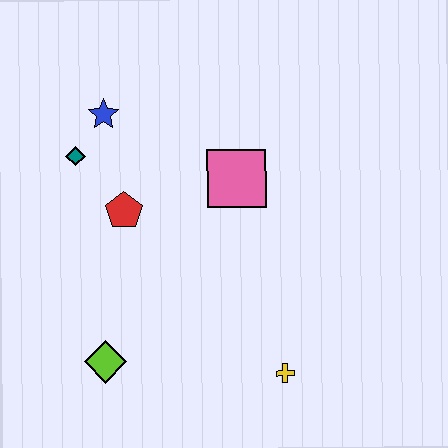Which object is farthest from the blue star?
The yellow cross is farthest from the blue star.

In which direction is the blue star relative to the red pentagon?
The blue star is above the red pentagon.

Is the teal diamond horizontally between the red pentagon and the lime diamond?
No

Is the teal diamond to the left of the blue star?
Yes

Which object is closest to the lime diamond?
The red pentagon is closest to the lime diamond.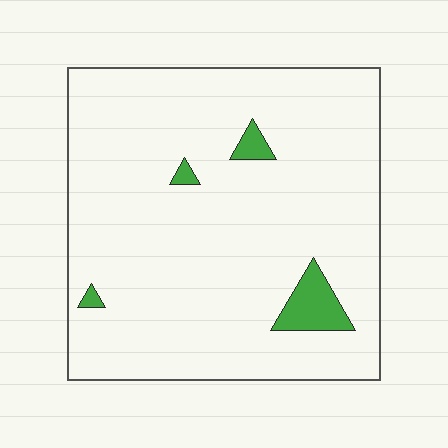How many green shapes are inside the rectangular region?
4.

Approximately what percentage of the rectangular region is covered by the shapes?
Approximately 5%.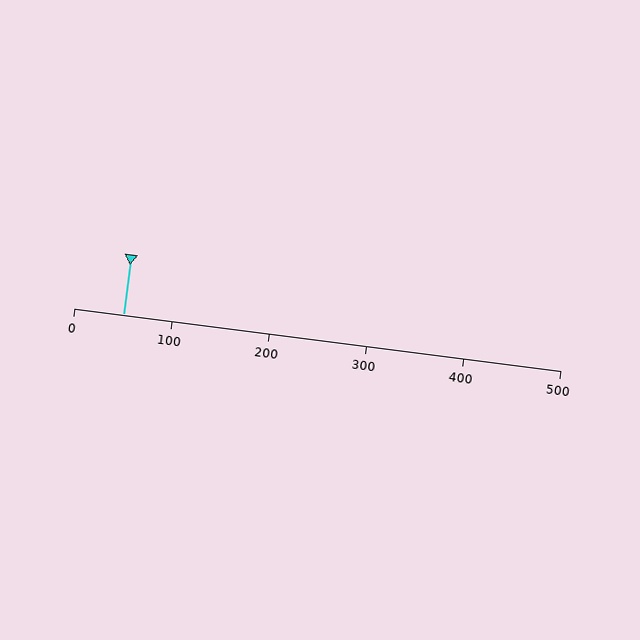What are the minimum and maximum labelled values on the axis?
The axis runs from 0 to 500.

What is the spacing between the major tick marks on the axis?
The major ticks are spaced 100 apart.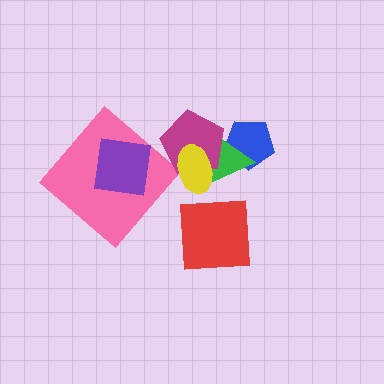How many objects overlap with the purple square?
1 object overlaps with the purple square.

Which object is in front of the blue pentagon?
The green triangle is in front of the blue pentagon.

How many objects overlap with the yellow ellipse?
2 objects overlap with the yellow ellipse.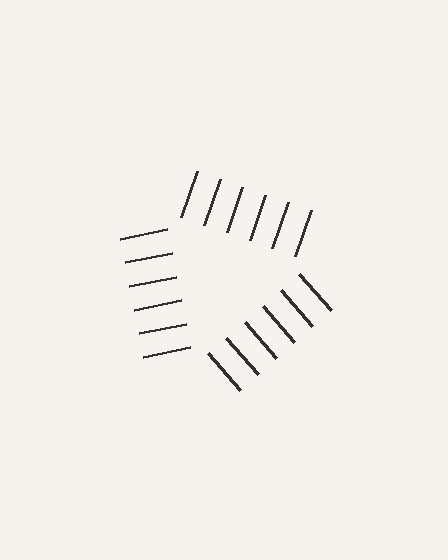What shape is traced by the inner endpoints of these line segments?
An illusory triangle — the line segments terminate on its edges but no continuous stroke is drawn.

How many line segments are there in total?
18 — 6 along each of the 3 edges.